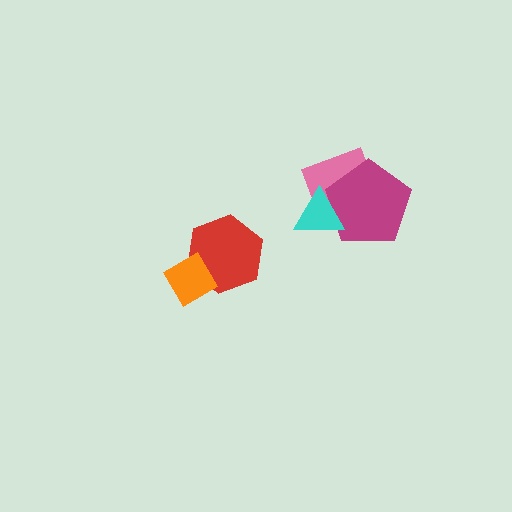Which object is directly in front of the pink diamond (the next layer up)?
The magenta pentagon is directly in front of the pink diamond.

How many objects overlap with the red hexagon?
1 object overlaps with the red hexagon.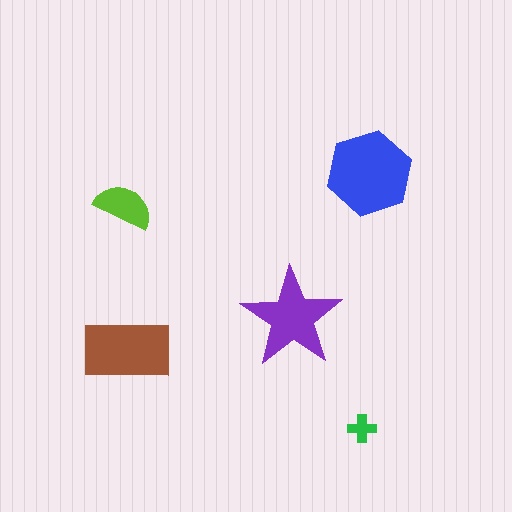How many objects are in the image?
There are 5 objects in the image.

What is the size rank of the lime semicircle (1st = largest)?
4th.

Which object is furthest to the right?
The blue hexagon is rightmost.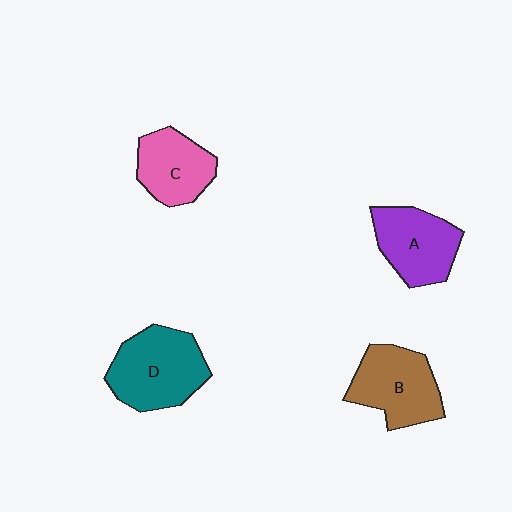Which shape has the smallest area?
Shape C (pink).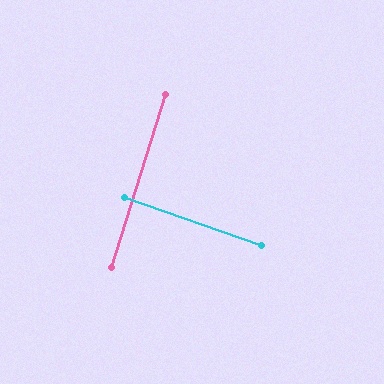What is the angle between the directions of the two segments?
Approximately 88 degrees.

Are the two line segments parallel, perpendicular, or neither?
Perpendicular — they meet at approximately 88°.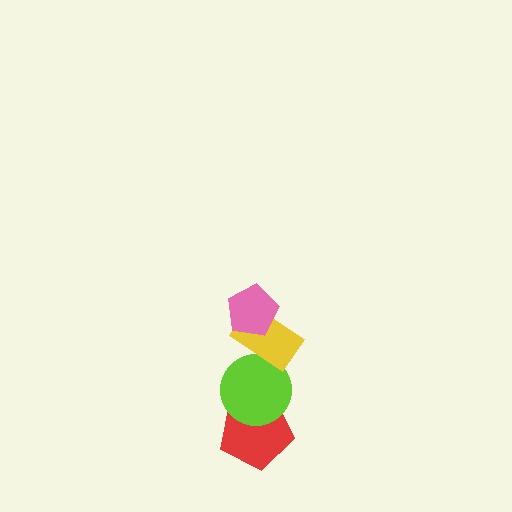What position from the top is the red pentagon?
The red pentagon is 4th from the top.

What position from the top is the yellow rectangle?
The yellow rectangle is 2nd from the top.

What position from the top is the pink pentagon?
The pink pentagon is 1st from the top.